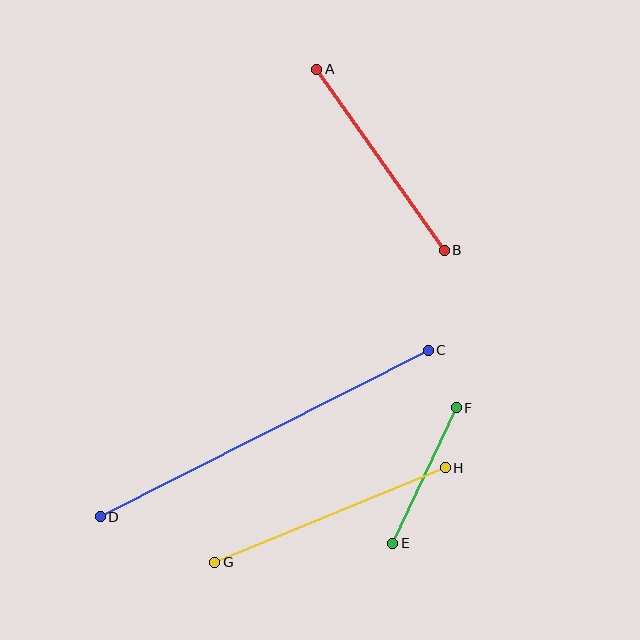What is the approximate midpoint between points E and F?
The midpoint is at approximately (424, 475) pixels.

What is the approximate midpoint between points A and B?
The midpoint is at approximately (380, 160) pixels.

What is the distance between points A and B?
The distance is approximately 221 pixels.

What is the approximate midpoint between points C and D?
The midpoint is at approximately (264, 434) pixels.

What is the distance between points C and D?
The distance is approximately 367 pixels.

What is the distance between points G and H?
The distance is approximately 250 pixels.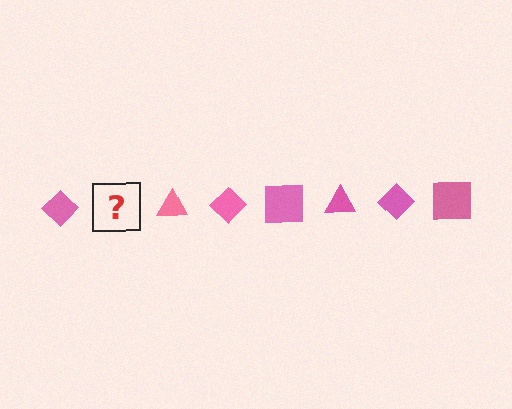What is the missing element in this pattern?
The missing element is a pink square.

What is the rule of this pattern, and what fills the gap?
The rule is that the pattern cycles through diamond, square, triangle shapes in pink. The gap should be filled with a pink square.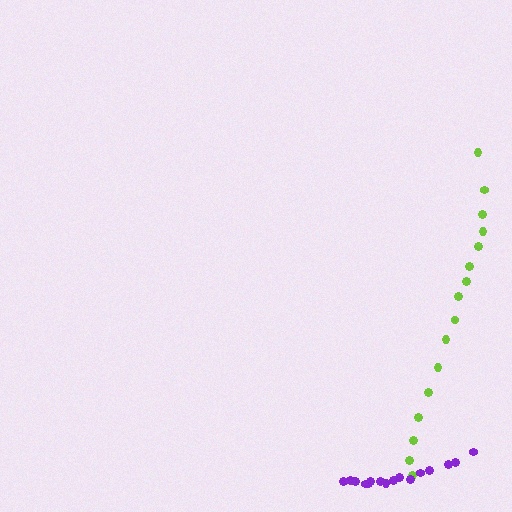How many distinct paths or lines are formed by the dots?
There are 2 distinct paths.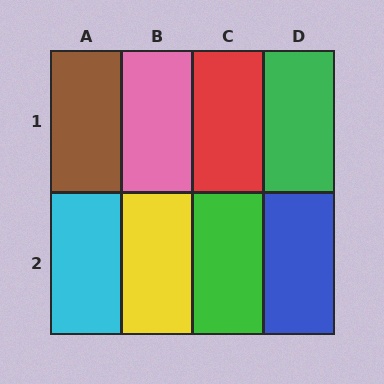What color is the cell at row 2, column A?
Cyan.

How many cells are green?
2 cells are green.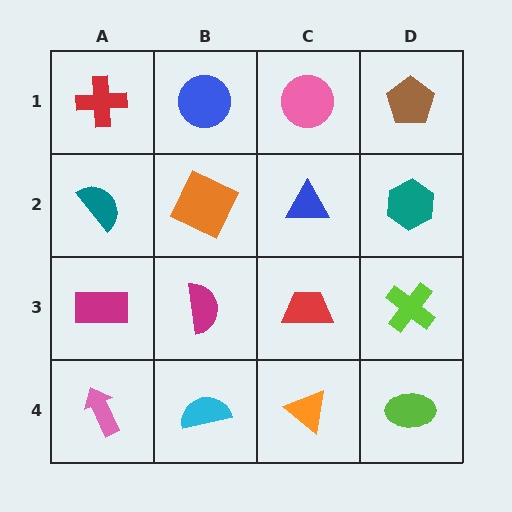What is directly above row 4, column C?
A red trapezoid.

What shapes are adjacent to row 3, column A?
A teal semicircle (row 2, column A), a pink arrow (row 4, column A), a magenta semicircle (row 3, column B).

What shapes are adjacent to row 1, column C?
A blue triangle (row 2, column C), a blue circle (row 1, column B), a brown pentagon (row 1, column D).